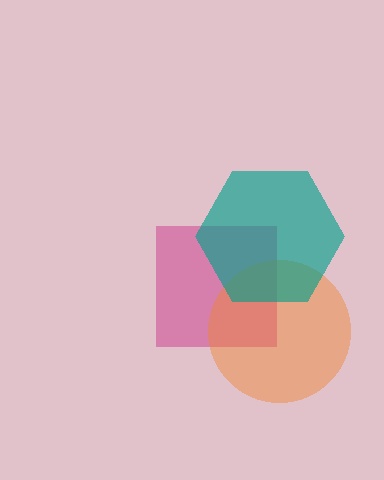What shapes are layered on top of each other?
The layered shapes are: a magenta square, an orange circle, a teal hexagon.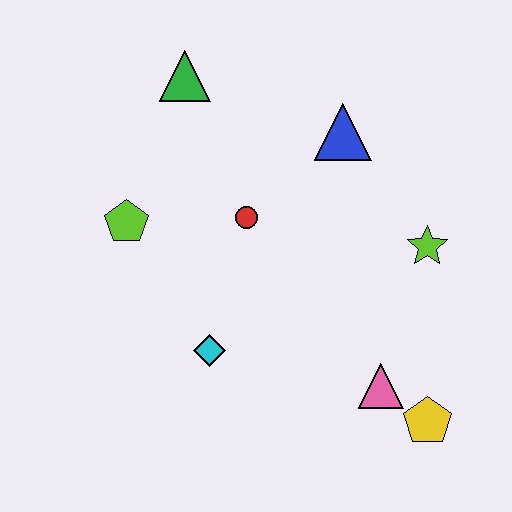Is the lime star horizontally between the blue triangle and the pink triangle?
No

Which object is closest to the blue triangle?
The red circle is closest to the blue triangle.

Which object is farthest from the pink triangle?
The green triangle is farthest from the pink triangle.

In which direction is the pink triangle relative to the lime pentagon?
The pink triangle is to the right of the lime pentagon.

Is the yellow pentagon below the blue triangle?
Yes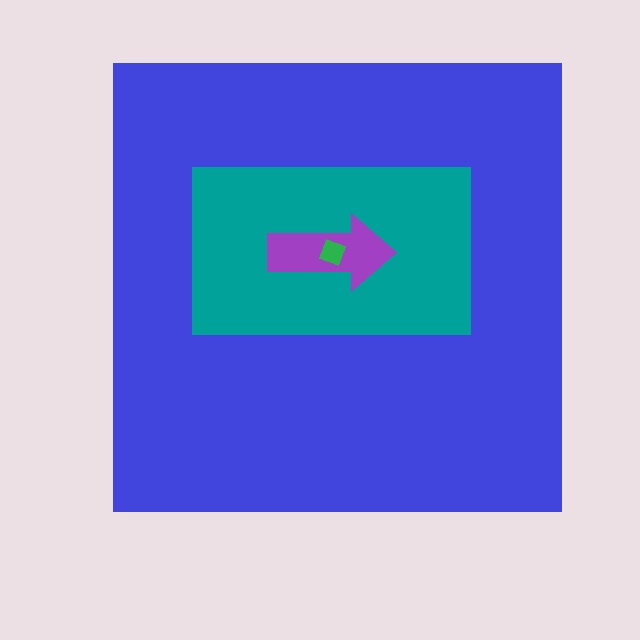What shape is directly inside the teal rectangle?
The purple arrow.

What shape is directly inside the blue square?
The teal rectangle.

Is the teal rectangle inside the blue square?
Yes.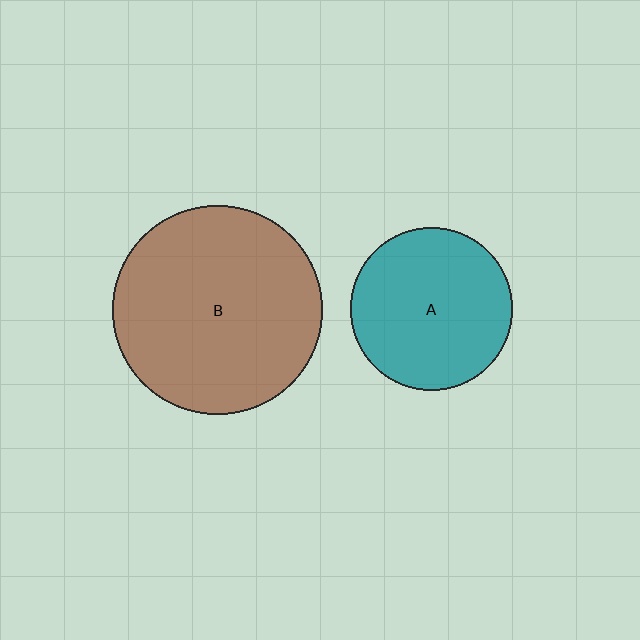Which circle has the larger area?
Circle B (brown).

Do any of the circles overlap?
No, none of the circles overlap.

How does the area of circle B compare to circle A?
Approximately 1.7 times.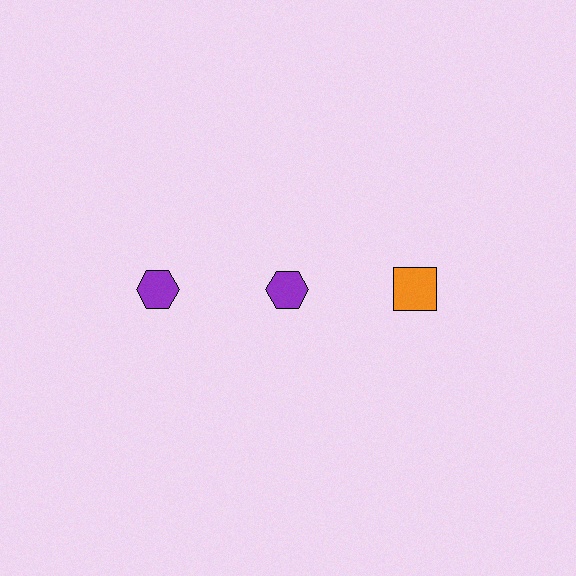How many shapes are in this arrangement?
There are 3 shapes arranged in a grid pattern.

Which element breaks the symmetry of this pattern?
The orange square in the top row, center column breaks the symmetry. All other shapes are purple hexagons.